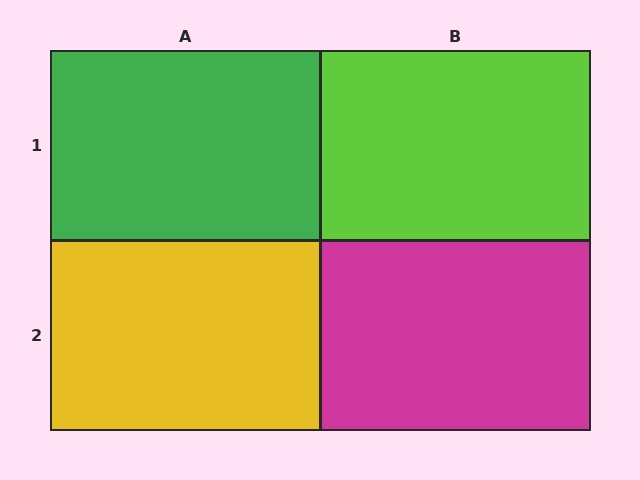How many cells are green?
1 cell is green.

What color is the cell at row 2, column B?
Magenta.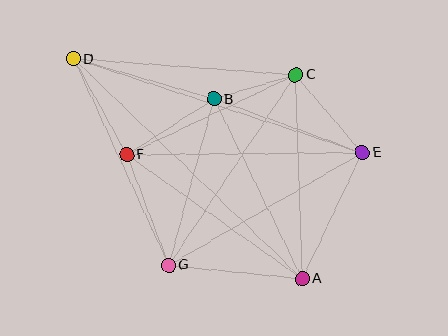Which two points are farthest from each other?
Points A and D are farthest from each other.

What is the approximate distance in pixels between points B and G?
The distance between B and G is approximately 172 pixels.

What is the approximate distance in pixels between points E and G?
The distance between E and G is approximately 224 pixels.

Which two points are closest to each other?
Points B and C are closest to each other.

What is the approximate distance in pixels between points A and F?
The distance between A and F is approximately 215 pixels.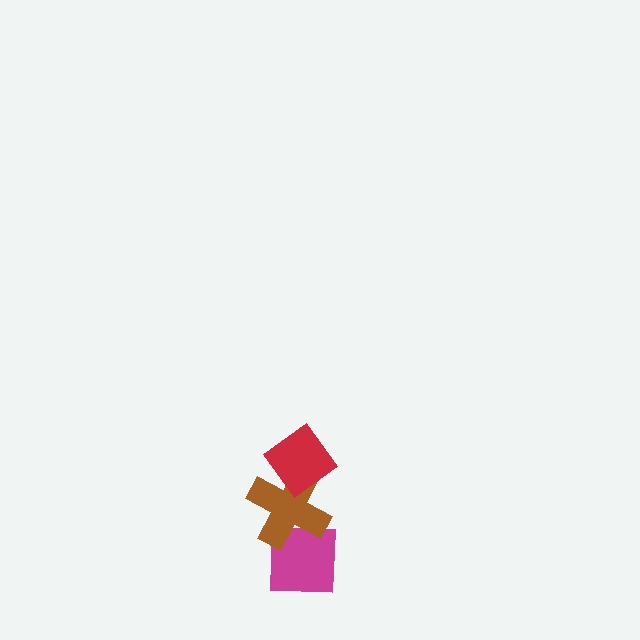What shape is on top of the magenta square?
The brown cross is on top of the magenta square.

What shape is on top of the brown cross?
The red diamond is on top of the brown cross.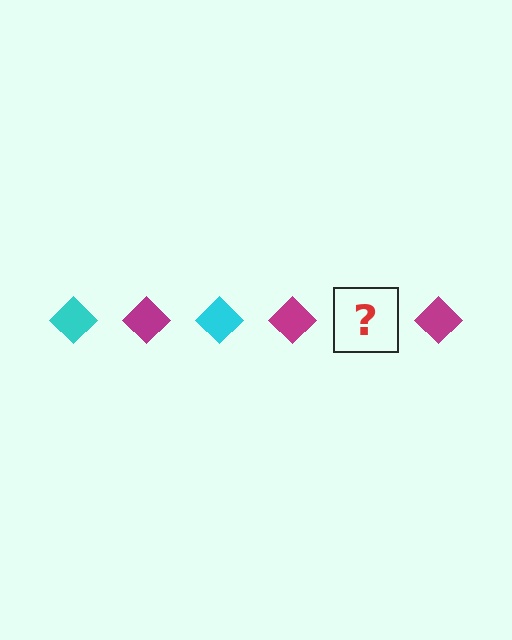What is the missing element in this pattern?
The missing element is a cyan diamond.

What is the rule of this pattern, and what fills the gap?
The rule is that the pattern cycles through cyan, magenta diamonds. The gap should be filled with a cyan diamond.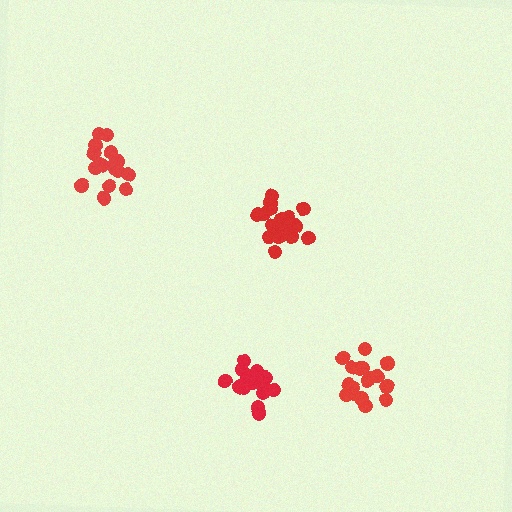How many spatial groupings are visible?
There are 4 spatial groupings.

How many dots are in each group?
Group 1: 17 dots, Group 2: 17 dots, Group 3: 20 dots, Group 4: 15 dots (69 total).